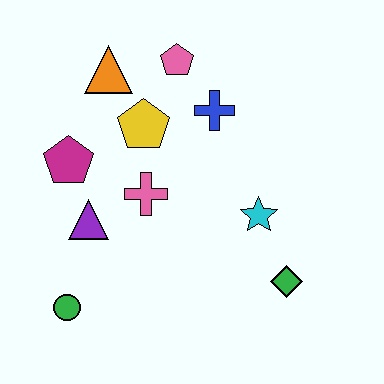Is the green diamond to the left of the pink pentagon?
No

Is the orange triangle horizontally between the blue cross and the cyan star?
No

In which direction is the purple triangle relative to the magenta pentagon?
The purple triangle is below the magenta pentagon.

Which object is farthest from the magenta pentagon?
The green diamond is farthest from the magenta pentagon.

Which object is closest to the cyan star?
The green diamond is closest to the cyan star.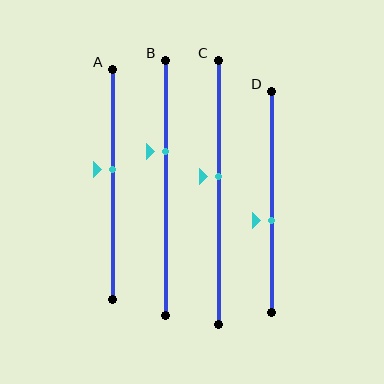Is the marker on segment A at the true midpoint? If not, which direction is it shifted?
No, the marker on segment A is shifted upward by about 6% of the segment length.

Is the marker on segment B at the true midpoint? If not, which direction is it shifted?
No, the marker on segment B is shifted upward by about 14% of the segment length.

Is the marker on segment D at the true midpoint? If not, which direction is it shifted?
No, the marker on segment D is shifted downward by about 8% of the segment length.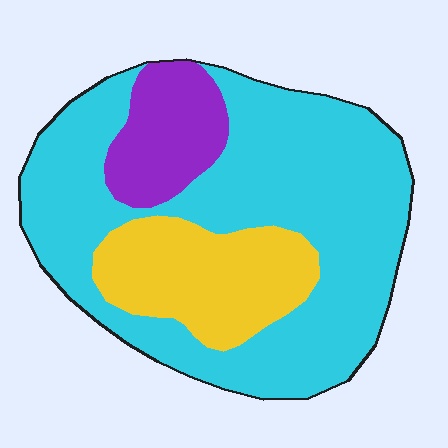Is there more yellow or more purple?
Yellow.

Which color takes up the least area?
Purple, at roughly 15%.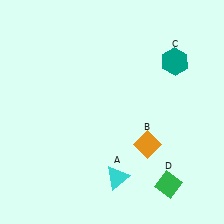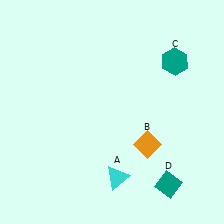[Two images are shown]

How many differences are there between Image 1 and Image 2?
There is 1 difference between the two images.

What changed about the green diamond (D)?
In Image 1, D is green. In Image 2, it changed to teal.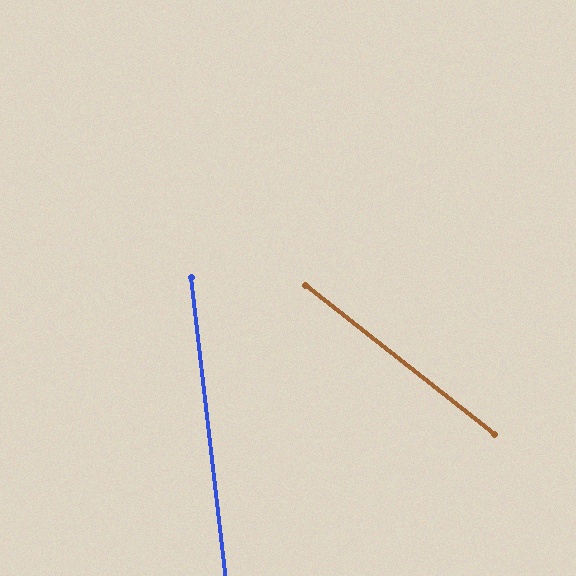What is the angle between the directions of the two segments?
Approximately 45 degrees.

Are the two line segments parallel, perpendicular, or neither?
Neither parallel nor perpendicular — they differ by about 45°.